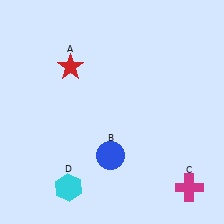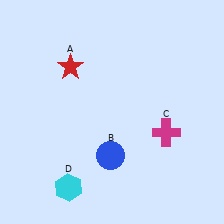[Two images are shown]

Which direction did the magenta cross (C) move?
The magenta cross (C) moved up.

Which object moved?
The magenta cross (C) moved up.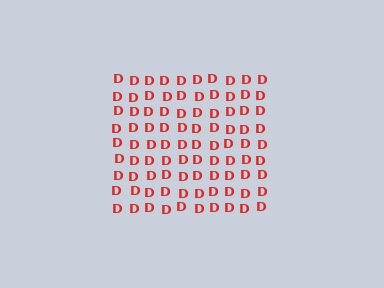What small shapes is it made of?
It is made of small letter D's.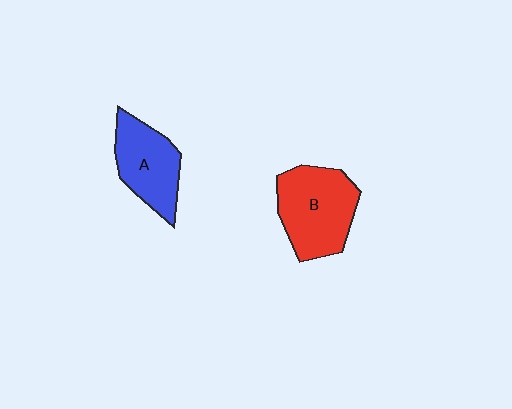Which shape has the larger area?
Shape B (red).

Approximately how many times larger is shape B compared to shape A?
Approximately 1.3 times.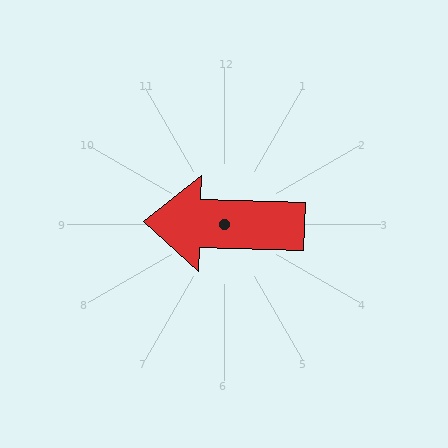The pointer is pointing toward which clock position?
Roughly 9 o'clock.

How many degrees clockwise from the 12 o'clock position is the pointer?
Approximately 272 degrees.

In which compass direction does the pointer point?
West.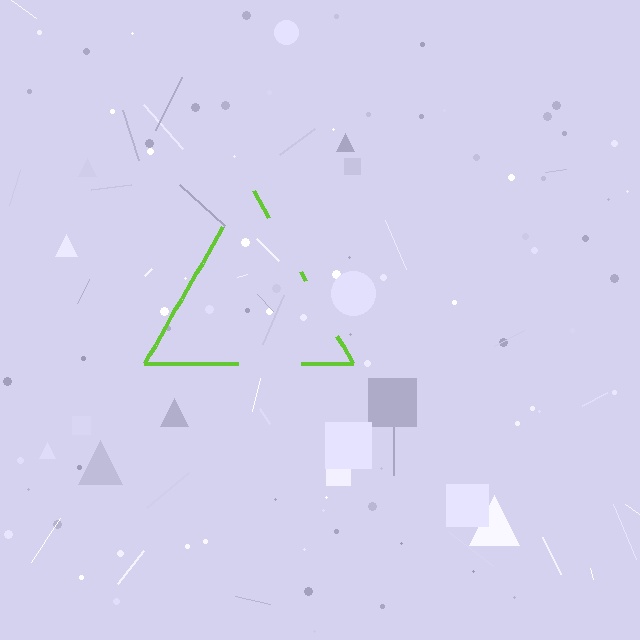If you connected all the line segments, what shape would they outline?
They would outline a triangle.